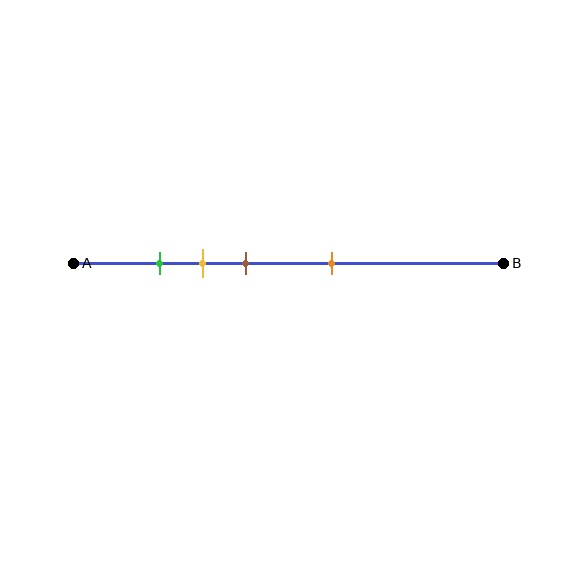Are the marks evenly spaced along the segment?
No, the marks are not evenly spaced.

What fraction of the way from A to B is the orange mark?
The orange mark is approximately 60% (0.6) of the way from A to B.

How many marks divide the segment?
There are 4 marks dividing the segment.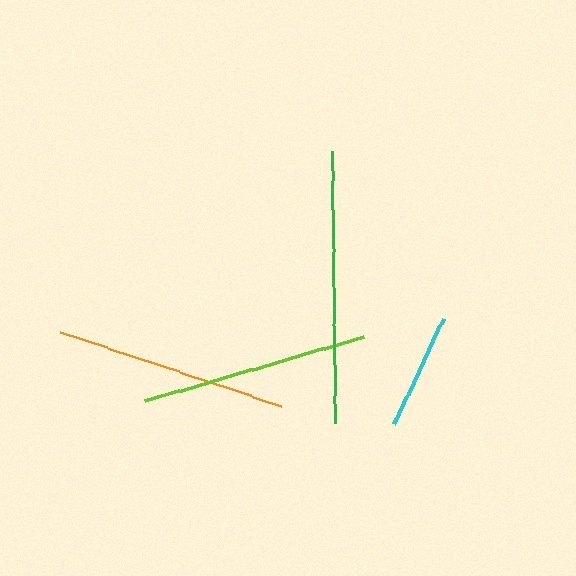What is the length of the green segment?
The green segment is approximately 272 pixels long.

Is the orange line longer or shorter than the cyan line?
The orange line is longer than the cyan line.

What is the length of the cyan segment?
The cyan segment is approximately 117 pixels long.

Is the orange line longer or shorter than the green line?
The green line is longer than the orange line.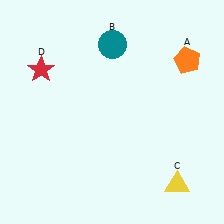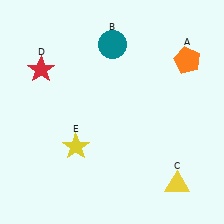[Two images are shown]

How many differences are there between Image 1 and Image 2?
There is 1 difference between the two images.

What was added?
A yellow star (E) was added in Image 2.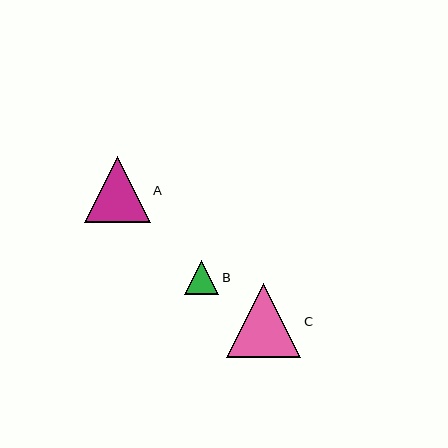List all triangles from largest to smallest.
From largest to smallest: C, A, B.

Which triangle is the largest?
Triangle C is the largest with a size of approximately 74 pixels.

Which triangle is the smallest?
Triangle B is the smallest with a size of approximately 34 pixels.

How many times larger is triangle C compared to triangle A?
Triangle C is approximately 1.1 times the size of triangle A.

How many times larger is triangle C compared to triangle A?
Triangle C is approximately 1.1 times the size of triangle A.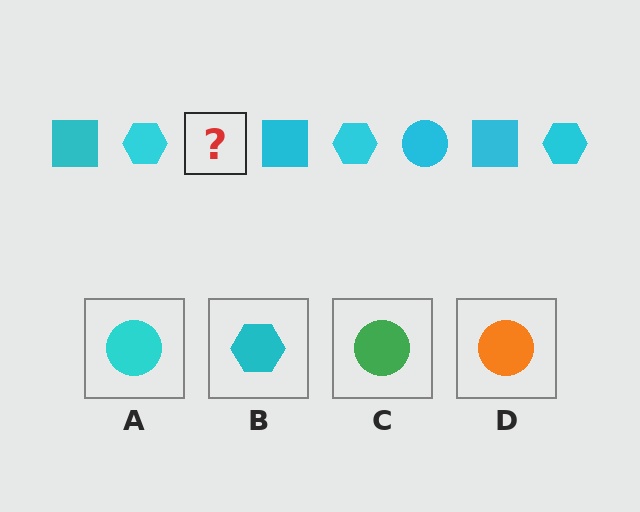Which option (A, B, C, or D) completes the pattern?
A.